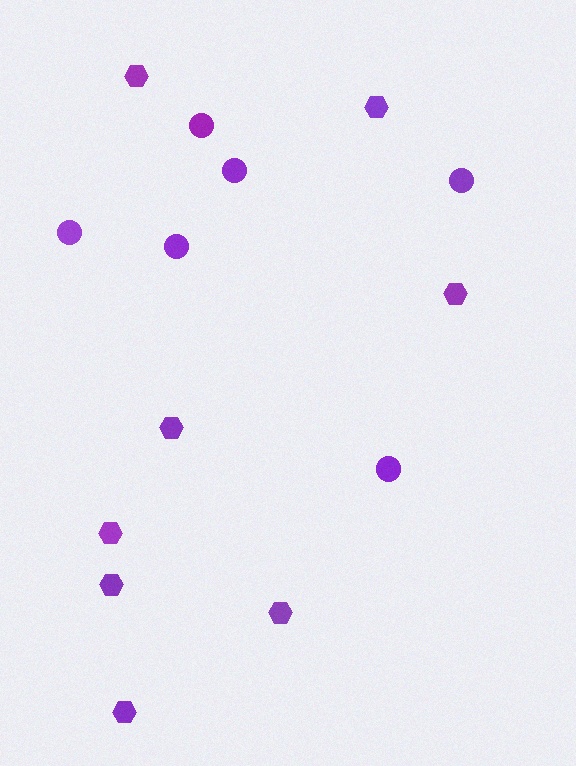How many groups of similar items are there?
There are 2 groups: one group of hexagons (8) and one group of circles (6).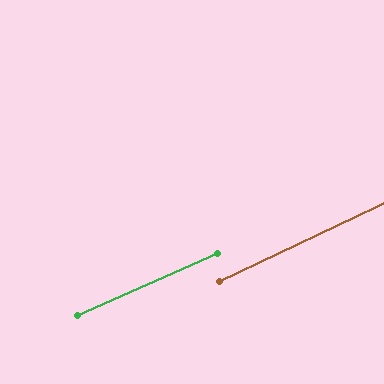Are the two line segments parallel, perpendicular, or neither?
Parallel — their directions differ by only 1.4°.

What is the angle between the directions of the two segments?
Approximately 1 degree.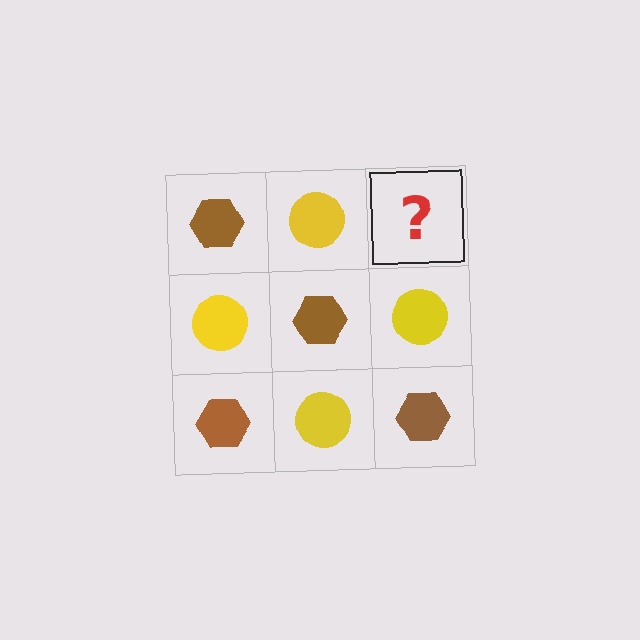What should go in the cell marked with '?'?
The missing cell should contain a brown hexagon.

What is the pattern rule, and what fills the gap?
The rule is that it alternates brown hexagon and yellow circle in a checkerboard pattern. The gap should be filled with a brown hexagon.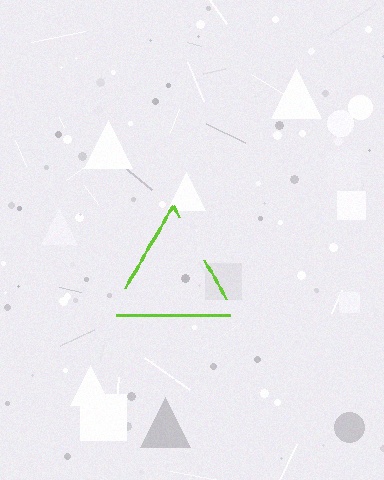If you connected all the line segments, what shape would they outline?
They would outline a triangle.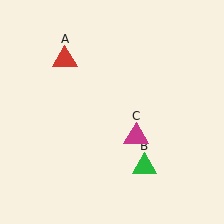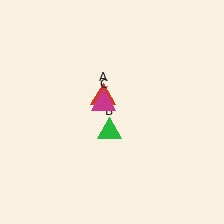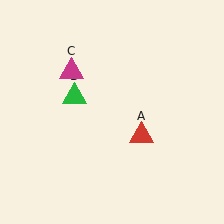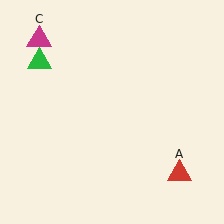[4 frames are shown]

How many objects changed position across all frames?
3 objects changed position: red triangle (object A), green triangle (object B), magenta triangle (object C).